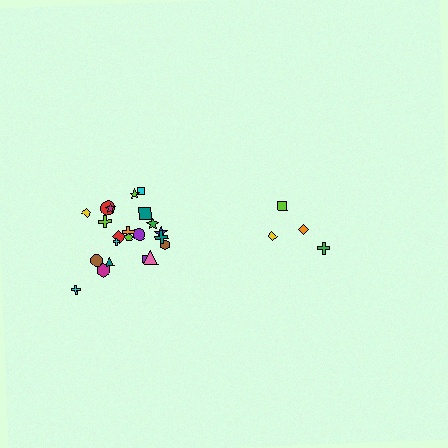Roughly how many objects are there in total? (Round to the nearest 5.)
Roughly 25 objects in total.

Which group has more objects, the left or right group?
The left group.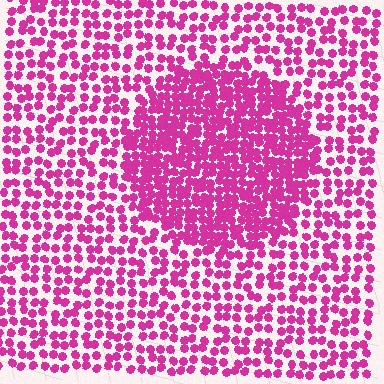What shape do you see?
I see a circle.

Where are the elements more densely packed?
The elements are more densely packed inside the circle boundary.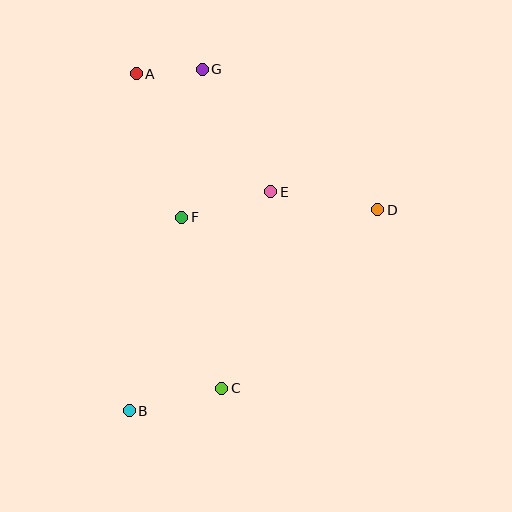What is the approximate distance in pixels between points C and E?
The distance between C and E is approximately 202 pixels.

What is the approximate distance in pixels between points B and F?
The distance between B and F is approximately 201 pixels.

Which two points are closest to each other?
Points A and G are closest to each other.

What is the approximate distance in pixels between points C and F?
The distance between C and F is approximately 176 pixels.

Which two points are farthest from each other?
Points B and G are farthest from each other.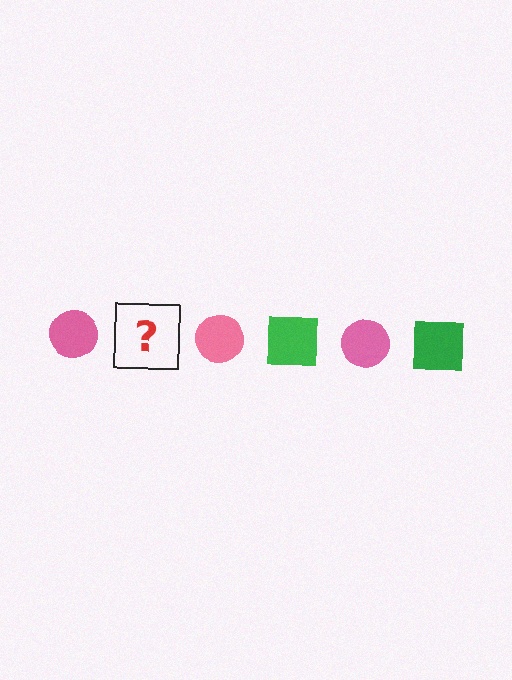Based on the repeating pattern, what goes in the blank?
The blank should be a green square.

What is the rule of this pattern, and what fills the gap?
The rule is that the pattern alternates between pink circle and green square. The gap should be filled with a green square.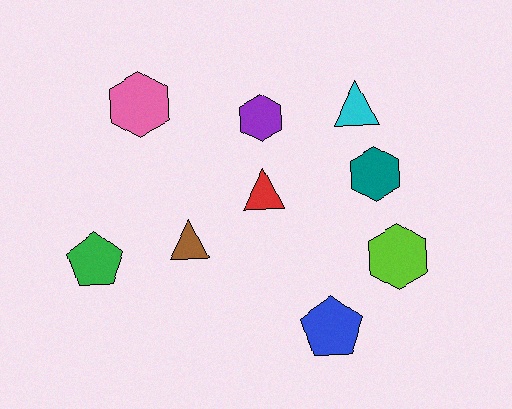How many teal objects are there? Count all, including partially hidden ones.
There is 1 teal object.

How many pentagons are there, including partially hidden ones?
There are 2 pentagons.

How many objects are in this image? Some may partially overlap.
There are 9 objects.